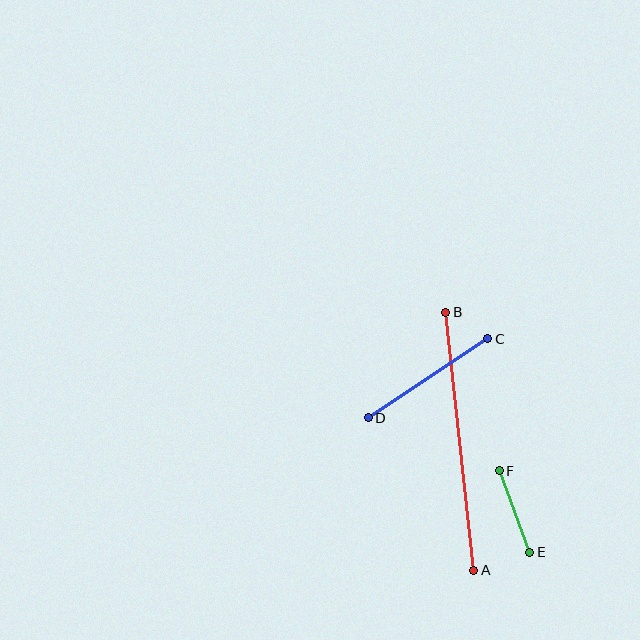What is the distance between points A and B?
The distance is approximately 259 pixels.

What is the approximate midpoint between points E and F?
The midpoint is at approximately (515, 511) pixels.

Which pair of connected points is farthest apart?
Points A and B are farthest apart.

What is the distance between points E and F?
The distance is approximately 87 pixels.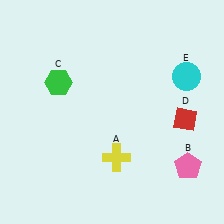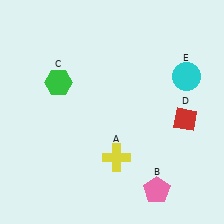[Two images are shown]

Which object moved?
The pink pentagon (B) moved left.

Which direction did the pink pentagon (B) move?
The pink pentagon (B) moved left.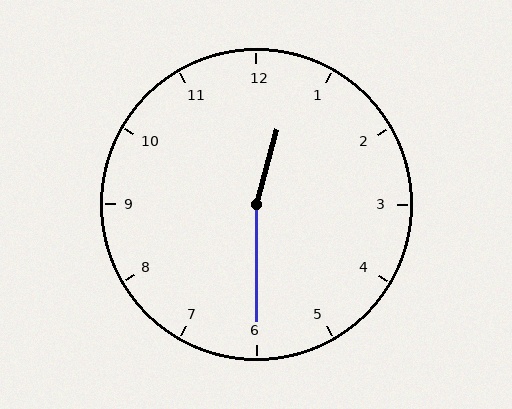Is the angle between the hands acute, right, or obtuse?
It is obtuse.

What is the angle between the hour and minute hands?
Approximately 165 degrees.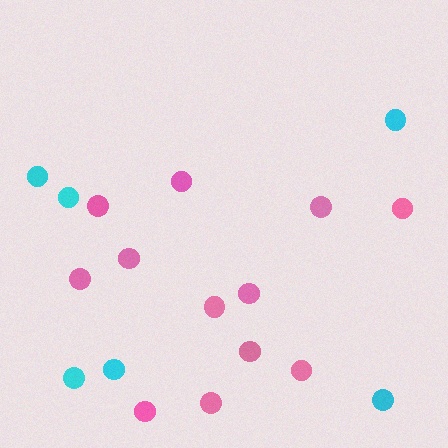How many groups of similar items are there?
There are 2 groups: one group of pink circles (12) and one group of cyan circles (6).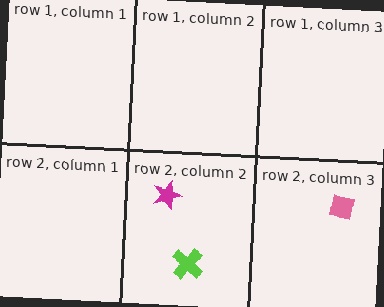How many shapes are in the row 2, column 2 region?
2.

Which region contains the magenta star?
The row 2, column 2 region.